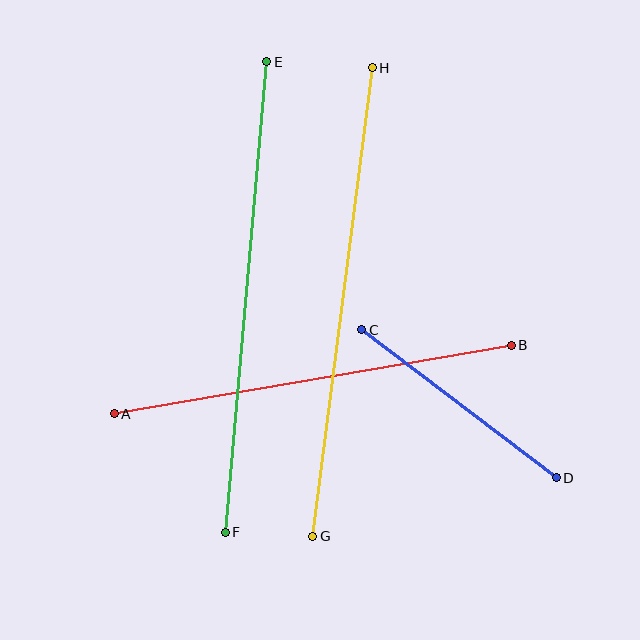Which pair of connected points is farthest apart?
Points G and H are farthest apart.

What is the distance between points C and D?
The distance is approximately 244 pixels.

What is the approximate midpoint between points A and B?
The midpoint is at approximately (313, 379) pixels.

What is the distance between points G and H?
The distance is approximately 472 pixels.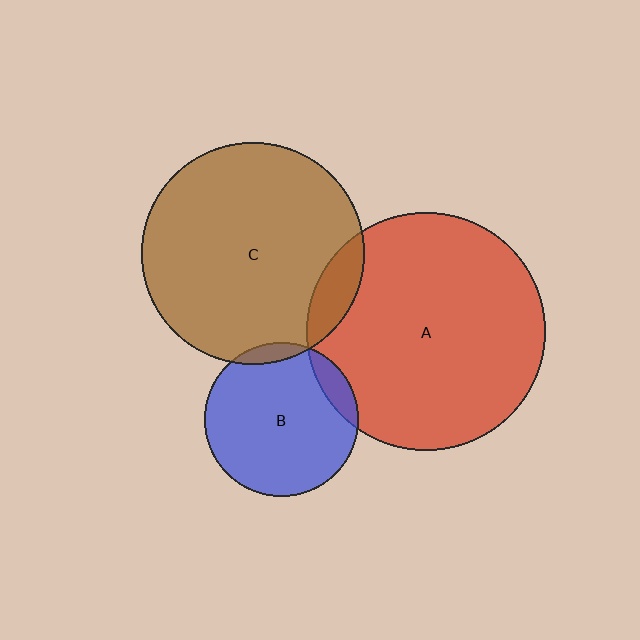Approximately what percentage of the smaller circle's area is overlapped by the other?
Approximately 10%.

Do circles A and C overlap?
Yes.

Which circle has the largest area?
Circle A (red).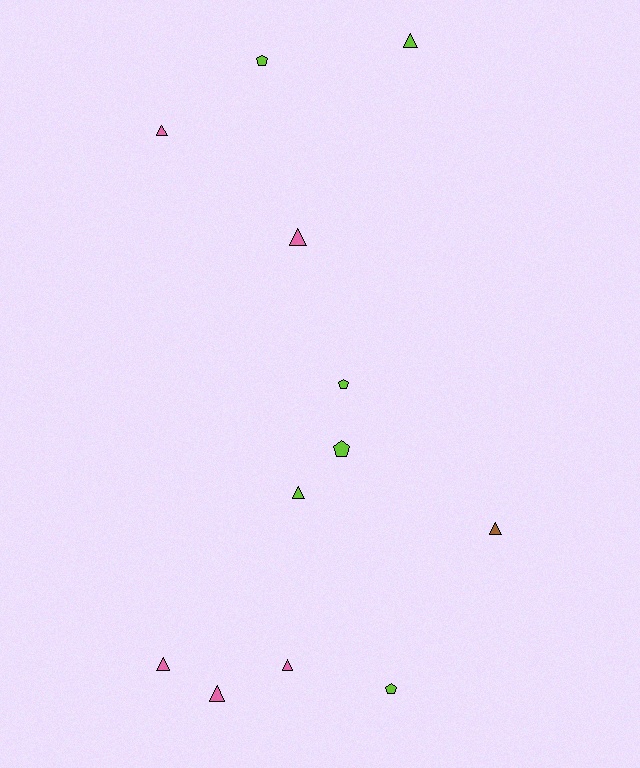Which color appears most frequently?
Lime, with 6 objects.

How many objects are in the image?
There are 12 objects.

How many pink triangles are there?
There are 5 pink triangles.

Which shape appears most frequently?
Triangle, with 8 objects.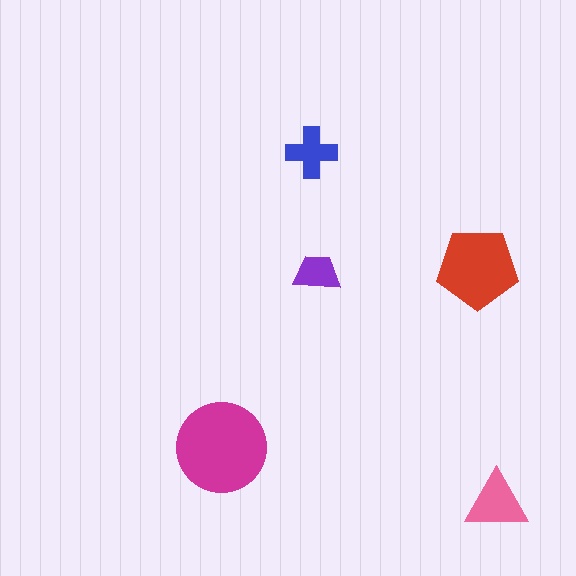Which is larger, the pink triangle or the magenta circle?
The magenta circle.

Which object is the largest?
The magenta circle.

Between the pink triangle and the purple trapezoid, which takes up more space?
The pink triangle.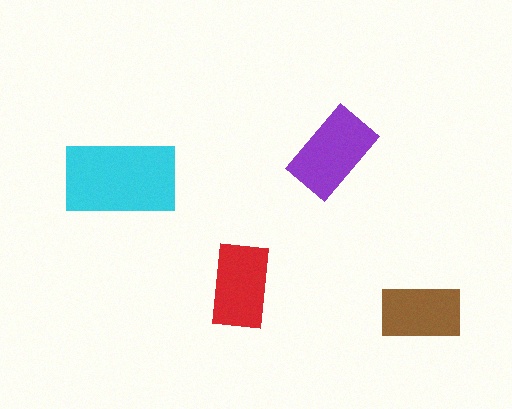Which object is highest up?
The purple rectangle is topmost.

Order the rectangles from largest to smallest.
the cyan one, the purple one, the red one, the brown one.